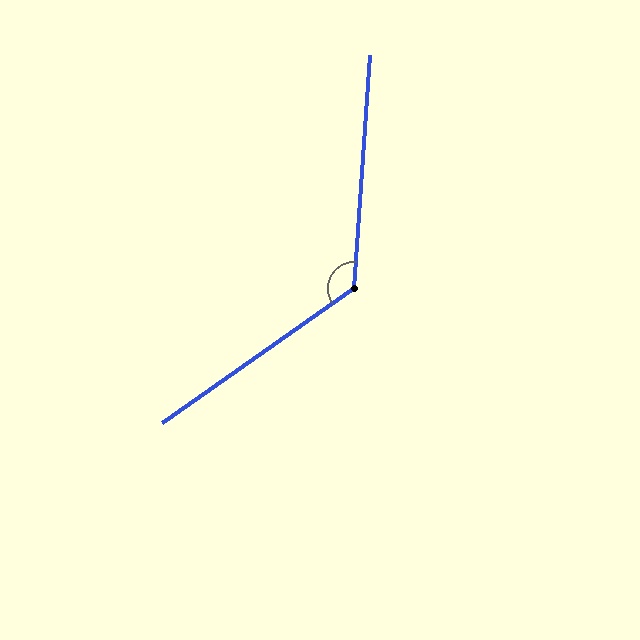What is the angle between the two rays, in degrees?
Approximately 129 degrees.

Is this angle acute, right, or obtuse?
It is obtuse.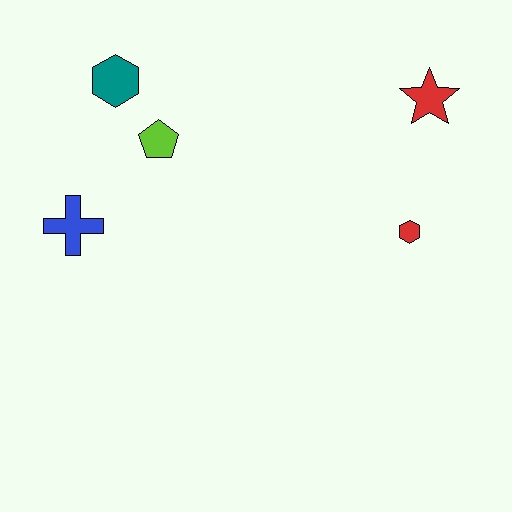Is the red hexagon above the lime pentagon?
No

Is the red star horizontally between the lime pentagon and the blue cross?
No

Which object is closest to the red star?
The red hexagon is closest to the red star.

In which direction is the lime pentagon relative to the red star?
The lime pentagon is to the left of the red star.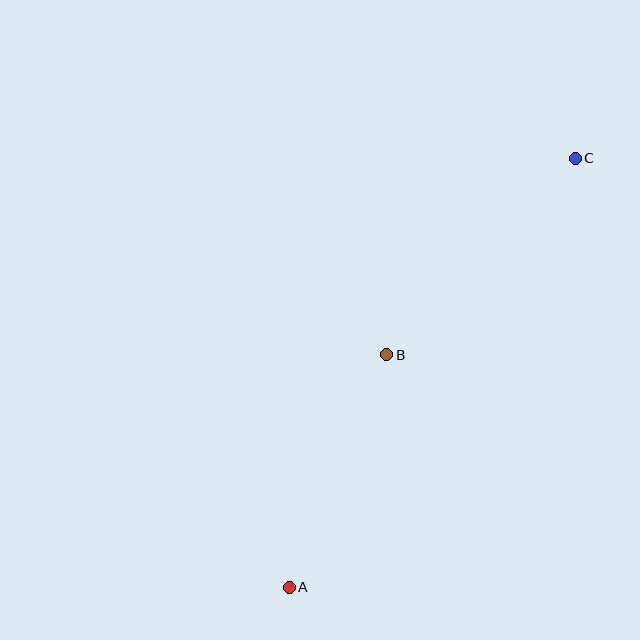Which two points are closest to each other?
Points A and B are closest to each other.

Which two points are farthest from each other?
Points A and C are farthest from each other.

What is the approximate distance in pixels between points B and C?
The distance between B and C is approximately 272 pixels.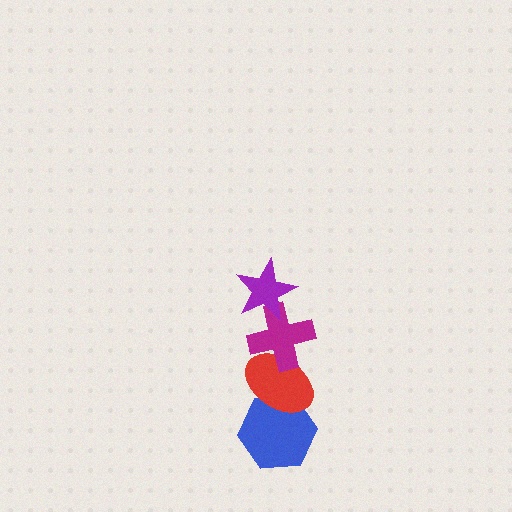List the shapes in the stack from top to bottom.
From top to bottom: the purple star, the magenta cross, the red ellipse, the blue hexagon.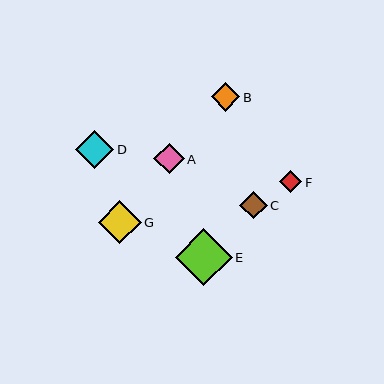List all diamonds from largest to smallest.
From largest to smallest: E, G, D, A, B, C, F.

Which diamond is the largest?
Diamond E is the largest with a size of approximately 57 pixels.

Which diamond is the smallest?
Diamond F is the smallest with a size of approximately 22 pixels.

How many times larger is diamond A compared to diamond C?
Diamond A is approximately 1.1 times the size of diamond C.